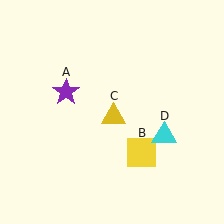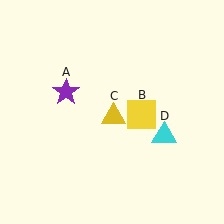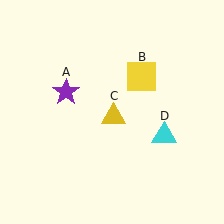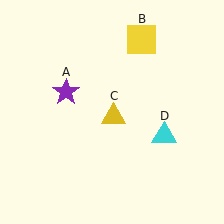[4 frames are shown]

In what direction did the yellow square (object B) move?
The yellow square (object B) moved up.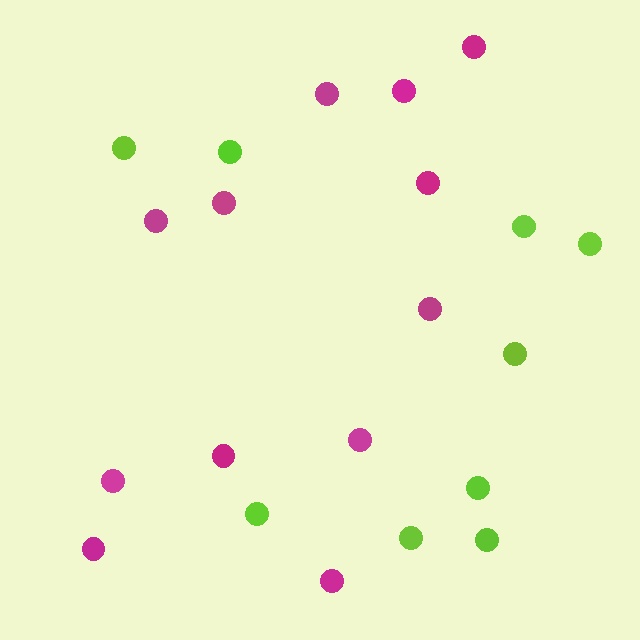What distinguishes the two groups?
There are 2 groups: one group of magenta circles (12) and one group of lime circles (9).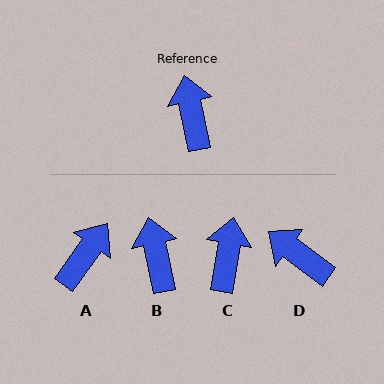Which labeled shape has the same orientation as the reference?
B.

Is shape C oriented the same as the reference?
No, it is off by about 21 degrees.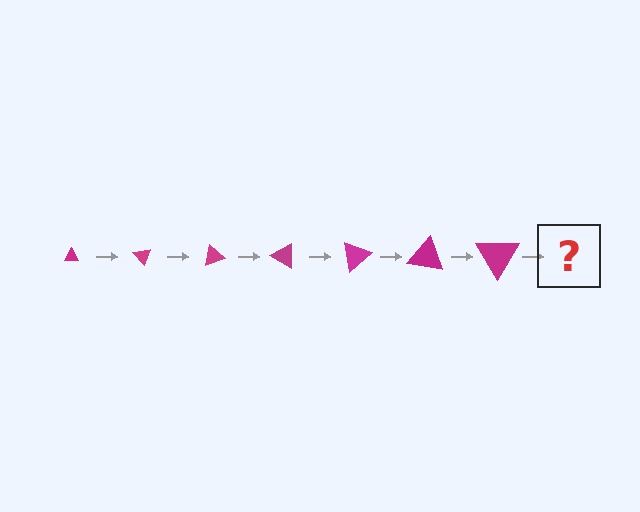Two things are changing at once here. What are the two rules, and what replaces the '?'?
The two rules are that the triangle grows larger each step and it rotates 50 degrees each step. The '?' should be a triangle, larger than the previous one and rotated 350 degrees from the start.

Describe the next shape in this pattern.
It should be a triangle, larger than the previous one and rotated 350 degrees from the start.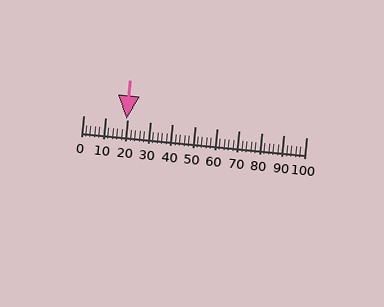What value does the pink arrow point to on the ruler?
The pink arrow points to approximately 20.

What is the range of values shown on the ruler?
The ruler shows values from 0 to 100.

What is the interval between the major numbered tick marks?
The major tick marks are spaced 10 units apart.